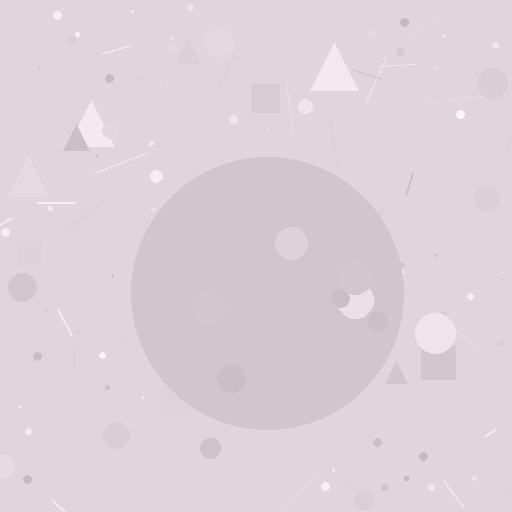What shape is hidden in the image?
A circle is hidden in the image.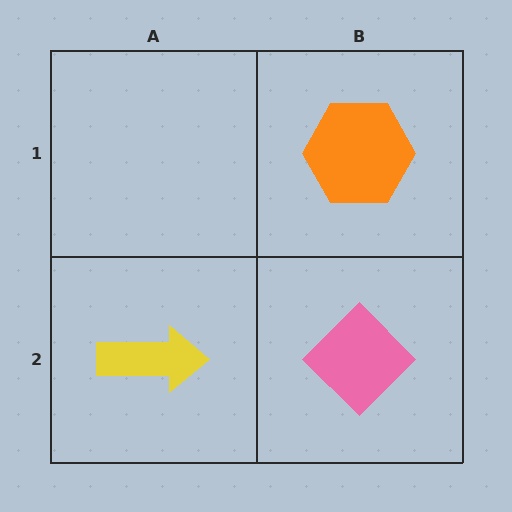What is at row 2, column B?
A pink diamond.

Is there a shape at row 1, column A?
No, that cell is empty.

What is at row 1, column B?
An orange hexagon.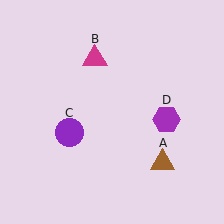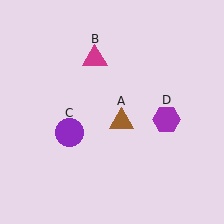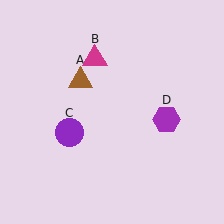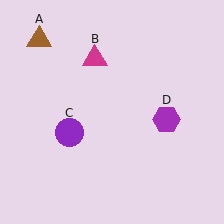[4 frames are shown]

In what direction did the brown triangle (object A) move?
The brown triangle (object A) moved up and to the left.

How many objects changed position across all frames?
1 object changed position: brown triangle (object A).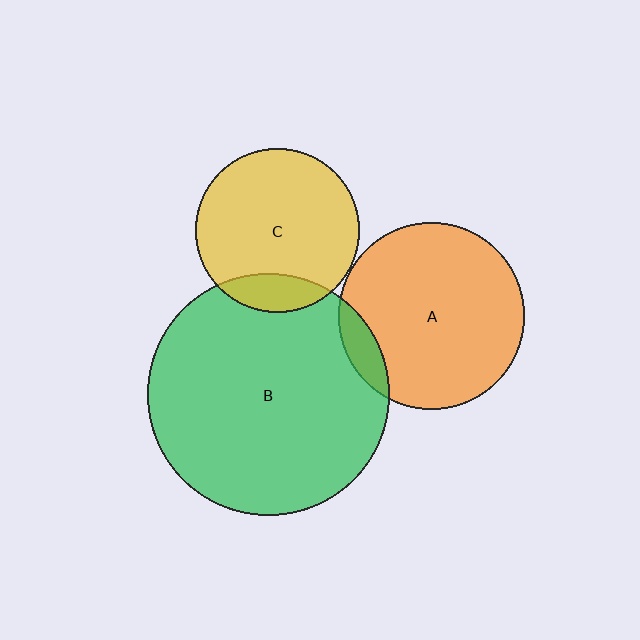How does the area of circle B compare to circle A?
Approximately 1.7 times.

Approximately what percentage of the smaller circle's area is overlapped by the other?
Approximately 10%.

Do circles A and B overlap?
Yes.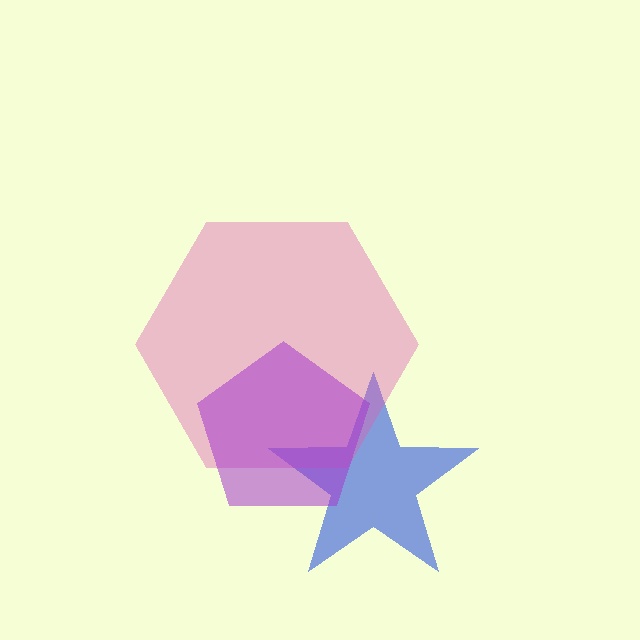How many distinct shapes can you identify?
There are 3 distinct shapes: a blue star, a pink hexagon, a purple pentagon.